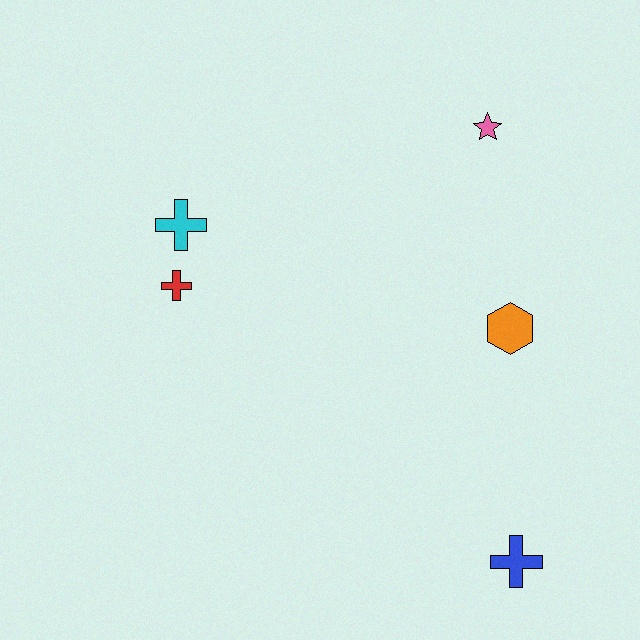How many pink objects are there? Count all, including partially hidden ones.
There is 1 pink object.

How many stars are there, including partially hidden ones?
There is 1 star.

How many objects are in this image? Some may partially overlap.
There are 5 objects.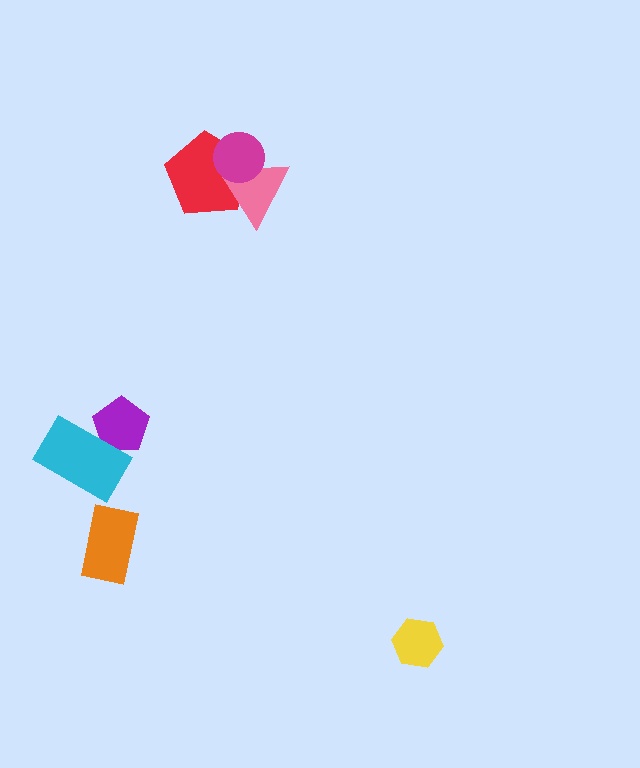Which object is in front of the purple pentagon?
The cyan rectangle is in front of the purple pentagon.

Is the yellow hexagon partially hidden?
No, no other shape covers it.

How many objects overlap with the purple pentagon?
1 object overlaps with the purple pentagon.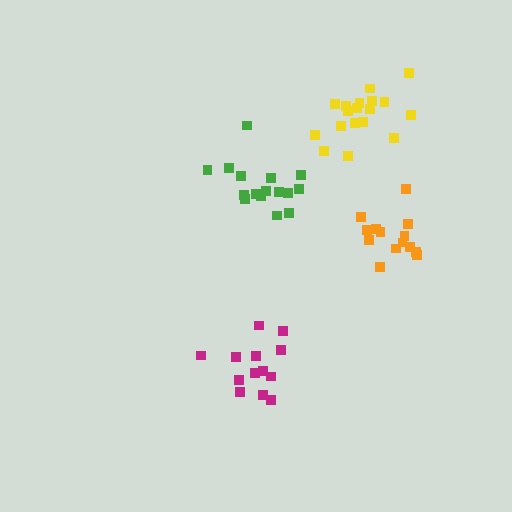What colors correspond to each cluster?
The clusters are colored: orange, green, yellow, magenta.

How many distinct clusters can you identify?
There are 4 distinct clusters.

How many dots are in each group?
Group 1: 14 dots, Group 2: 16 dots, Group 3: 18 dots, Group 4: 13 dots (61 total).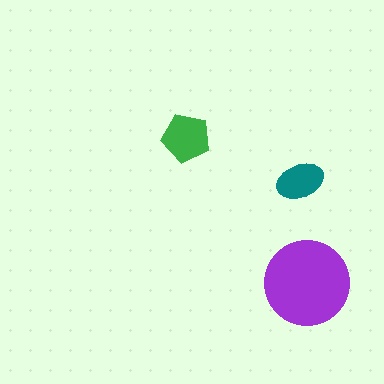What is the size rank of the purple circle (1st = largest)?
1st.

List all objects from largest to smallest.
The purple circle, the green pentagon, the teal ellipse.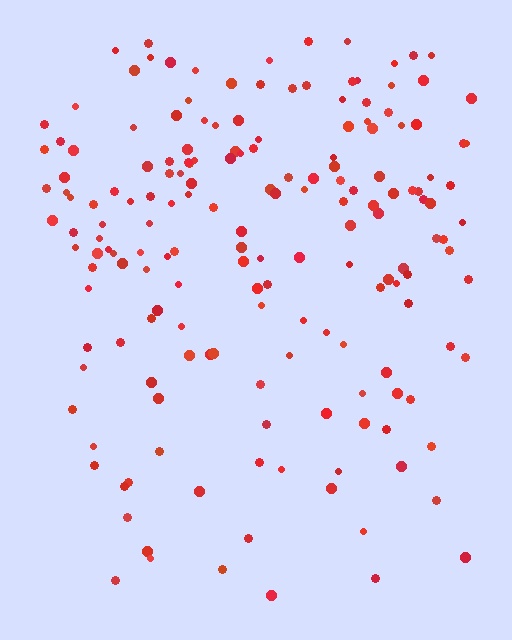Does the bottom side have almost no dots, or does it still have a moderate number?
Still a moderate number, just noticeably fewer than the top.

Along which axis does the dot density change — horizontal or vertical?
Vertical.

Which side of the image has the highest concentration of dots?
The top.